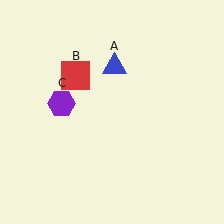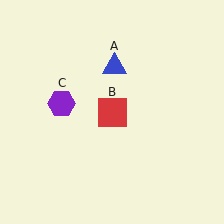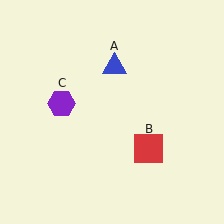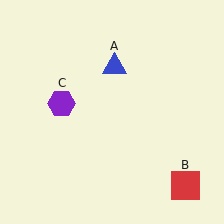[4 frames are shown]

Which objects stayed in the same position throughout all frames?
Blue triangle (object A) and purple hexagon (object C) remained stationary.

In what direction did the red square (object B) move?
The red square (object B) moved down and to the right.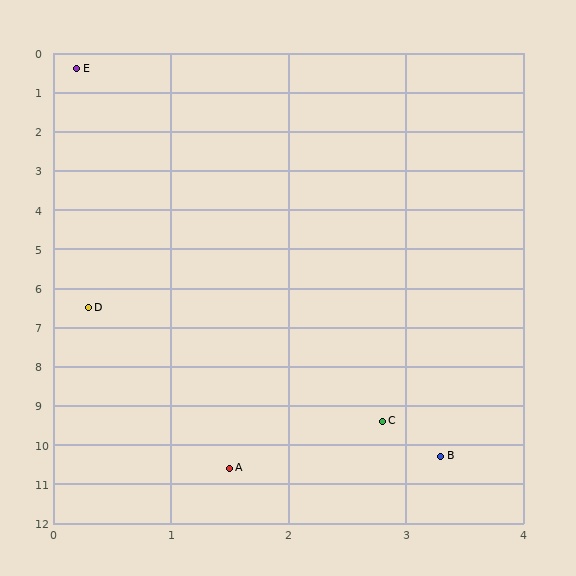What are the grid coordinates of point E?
Point E is at approximately (0.2, 0.4).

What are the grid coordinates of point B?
Point B is at approximately (3.3, 10.3).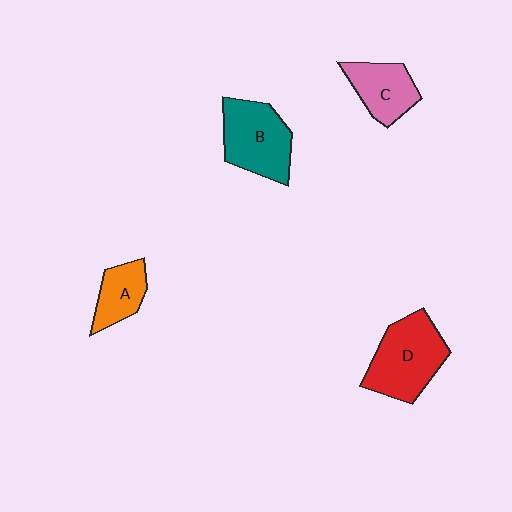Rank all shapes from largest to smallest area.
From largest to smallest: D (red), B (teal), C (pink), A (orange).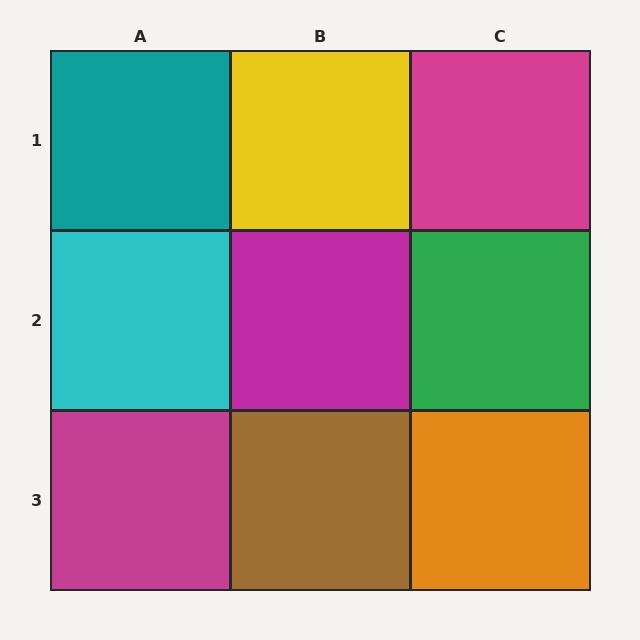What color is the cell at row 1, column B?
Yellow.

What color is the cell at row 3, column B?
Brown.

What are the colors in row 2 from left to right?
Cyan, magenta, green.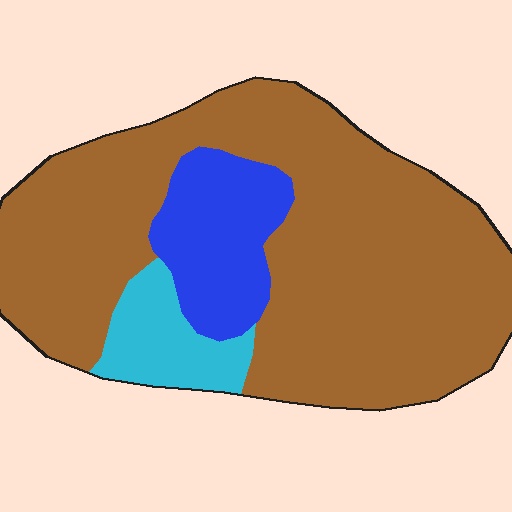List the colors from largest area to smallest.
From largest to smallest: brown, blue, cyan.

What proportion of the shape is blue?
Blue takes up about one sixth (1/6) of the shape.